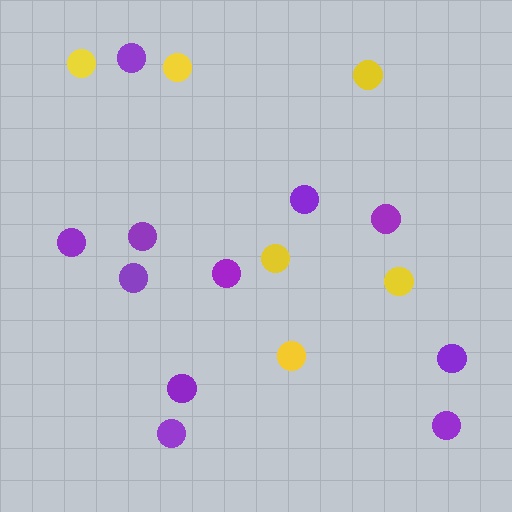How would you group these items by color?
There are 2 groups: one group of yellow circles (6) and one group of purple circles (11).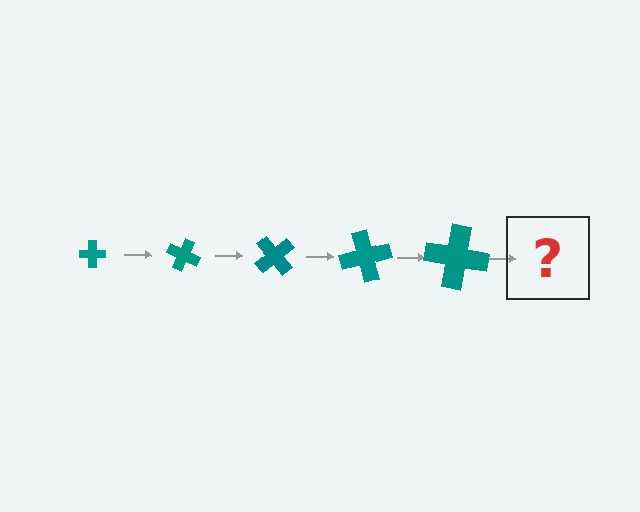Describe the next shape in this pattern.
It should be a cross, larger than the previous one and rotated 125 degrees from the start.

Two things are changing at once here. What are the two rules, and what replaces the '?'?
The two rules are that the cross grows larger each step and it rotates 25 degrees each step. The '?' should be a cross, larger than the previous one and rotated 125 degrees from the start.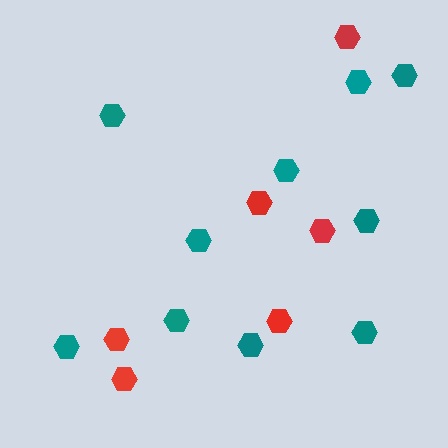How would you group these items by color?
There are 2 groups: one group of teal hexagons (10) and one group of red hexagons (6).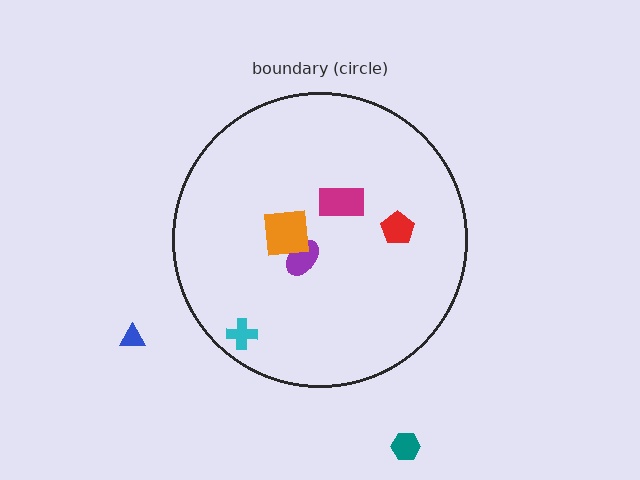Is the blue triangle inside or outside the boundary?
Outside.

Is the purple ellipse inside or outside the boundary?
Inside.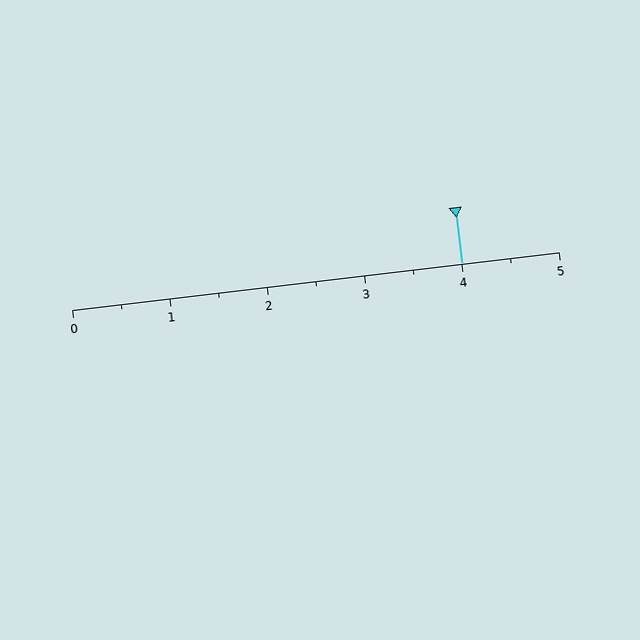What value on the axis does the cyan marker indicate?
The marker indicates approximately 4.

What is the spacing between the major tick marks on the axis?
The major ticks are spaced 1 apart.